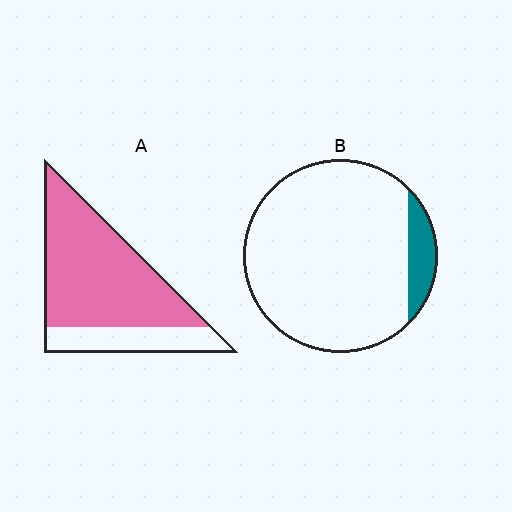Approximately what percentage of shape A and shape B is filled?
A is approximately 75% and B is approximately 10%.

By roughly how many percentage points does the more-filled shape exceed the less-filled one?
By roughly 65 percentage points (A over B).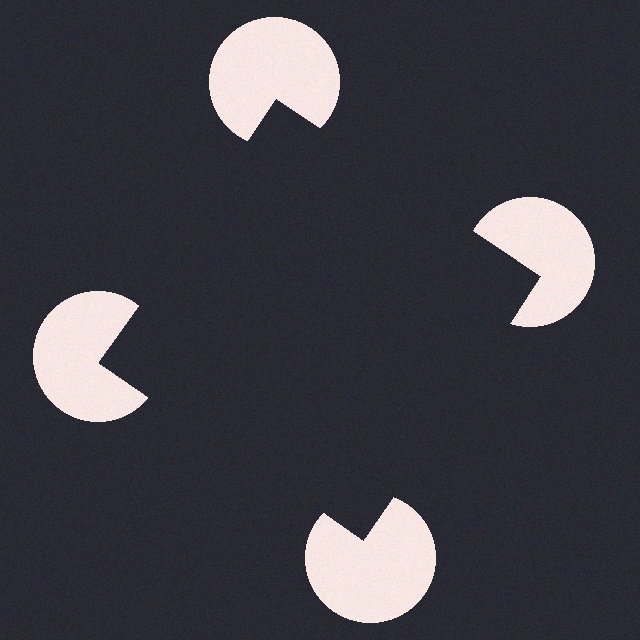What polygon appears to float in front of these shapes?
An illusory square — its edges are inferred from the aligned wedge cuts in the pac-man discs, not physically drawn.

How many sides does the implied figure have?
4 sides.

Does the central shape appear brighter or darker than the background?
It typically appears slightly darker than the background, even though no actual brightness change is drawn.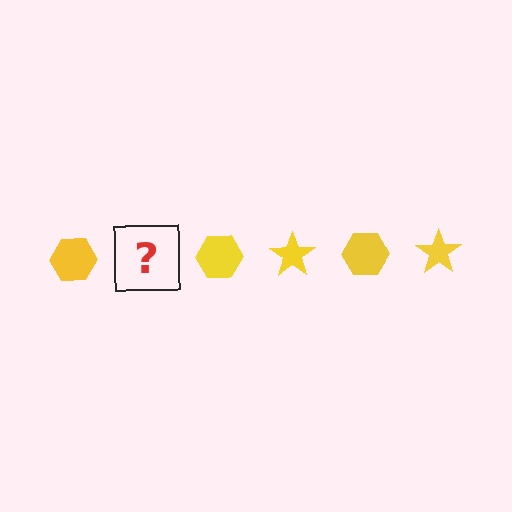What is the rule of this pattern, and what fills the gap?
The rule is that the pattern cycles through hexagon, star shapes in yellow. The gap should be filled with a yellow star.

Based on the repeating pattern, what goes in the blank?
The blank should be a yellow star.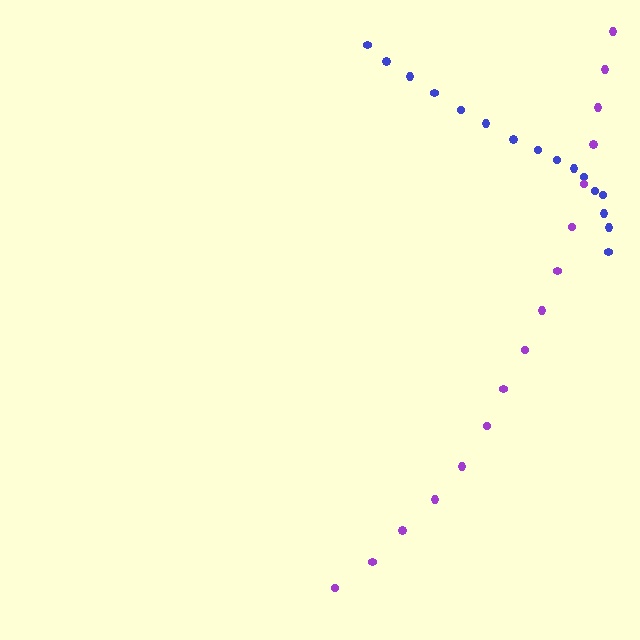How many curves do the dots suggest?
There are 2 distinct paths.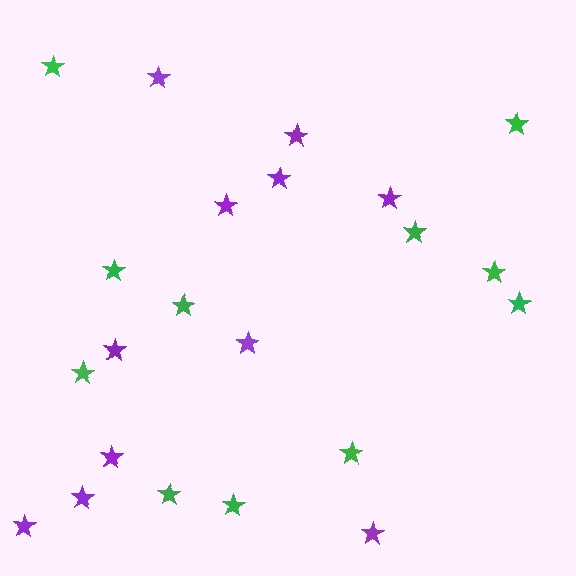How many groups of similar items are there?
There are 2 groups: one group of green stars (11) and one group of purple stars (11).